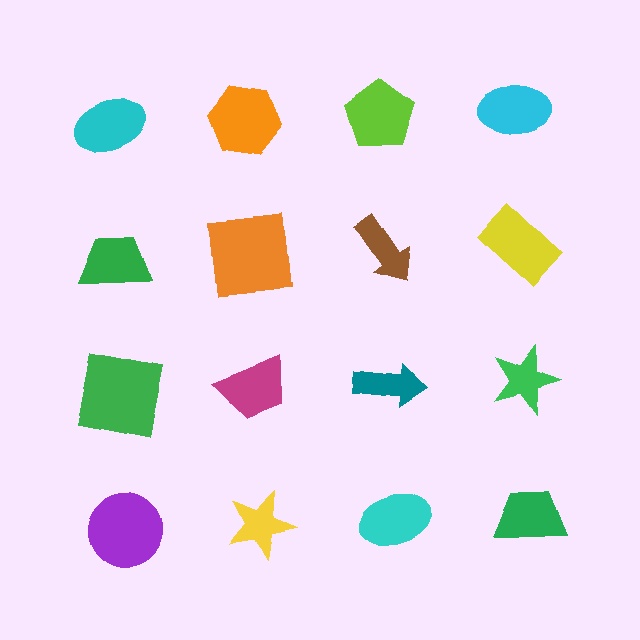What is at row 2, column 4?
A yellow rectangle.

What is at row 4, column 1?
A purple circle.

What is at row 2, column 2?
An orange square.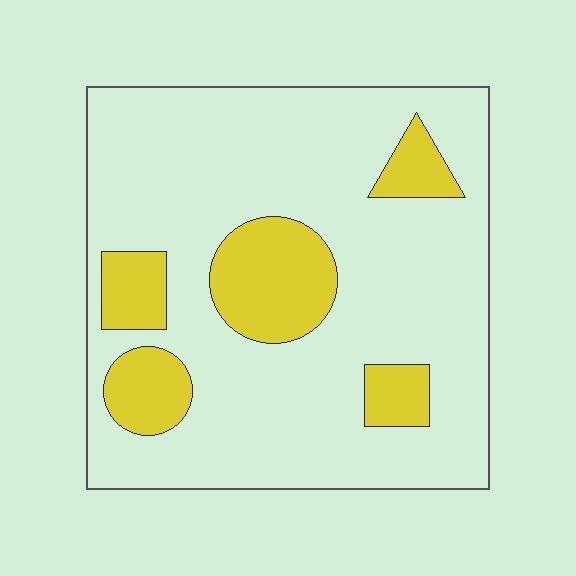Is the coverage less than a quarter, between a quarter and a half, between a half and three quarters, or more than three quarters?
Less than a quarter.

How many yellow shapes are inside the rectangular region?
5.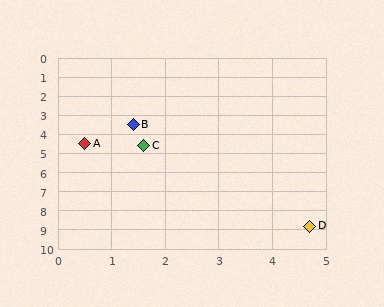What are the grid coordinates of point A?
Point A is at approximately (0.5, 4.5).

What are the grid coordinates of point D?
Point D is at approximately (4.7, 8.8).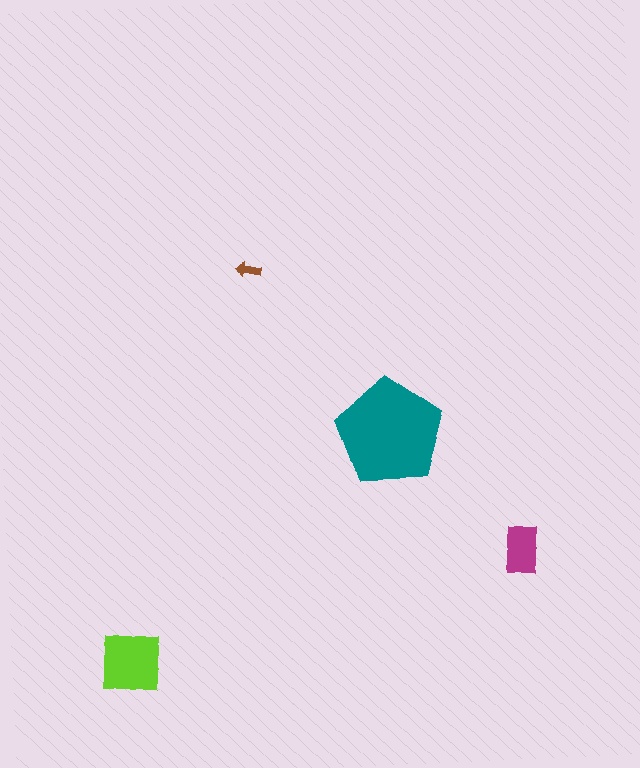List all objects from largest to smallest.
The teal pentagon, the lime square, the magenta rectangle, the brown arrow.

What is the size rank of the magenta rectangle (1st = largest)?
3rd.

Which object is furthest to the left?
The lime square is leftmost.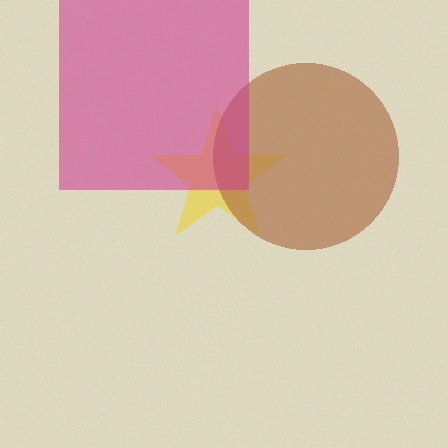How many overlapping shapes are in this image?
There are 3 overlapping shapes in the image.